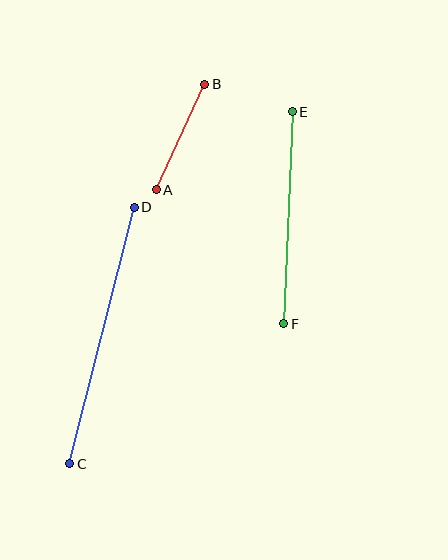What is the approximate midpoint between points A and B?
The midpoint is at approximately (181, 137) pixels.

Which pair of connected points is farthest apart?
Points C and D are farthest apart.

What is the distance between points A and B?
The distance is approximately 116 pixels.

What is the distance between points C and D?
The distance is approximately 264 pixels.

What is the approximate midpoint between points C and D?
The midpoint is at approximately (102, 335) pixels.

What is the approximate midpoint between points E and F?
The midpoint is at approximately (288, 218) pixels.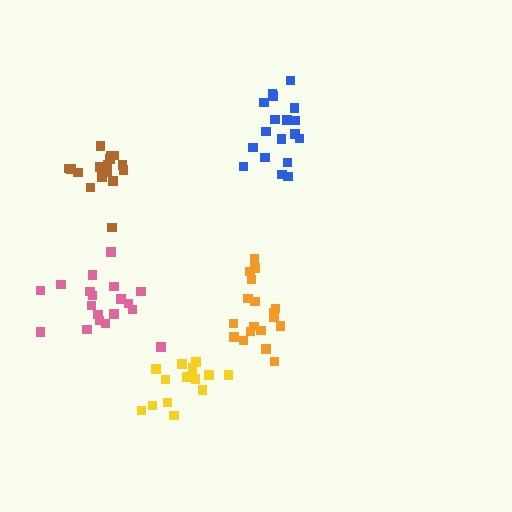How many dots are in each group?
Group 1: 15 dots, Group 2: 19 dots, Group 3: 18 dots, Group 4: 19 dots, Group 5: 17 dots (88 total).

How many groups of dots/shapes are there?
There are 5 groups.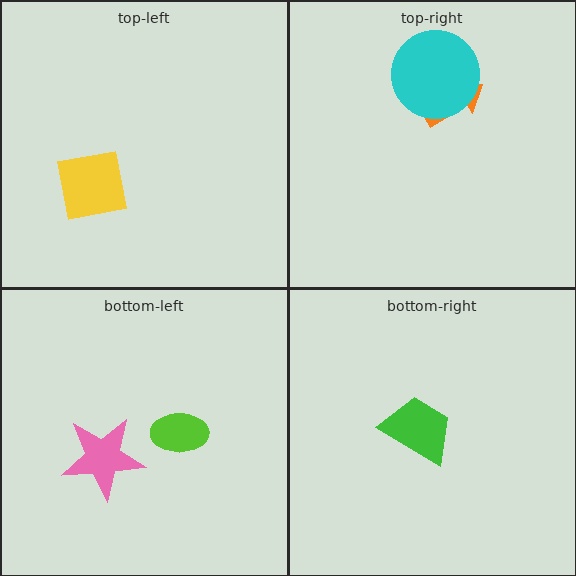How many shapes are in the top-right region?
2.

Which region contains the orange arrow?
The top-right region.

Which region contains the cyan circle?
The top-right region.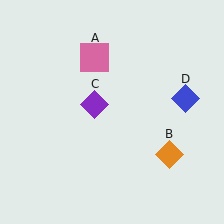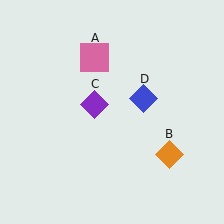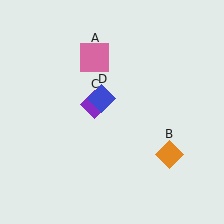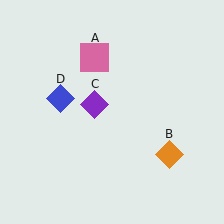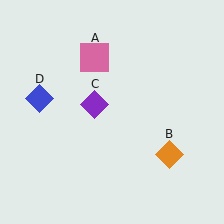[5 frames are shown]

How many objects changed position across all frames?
1 object changed position: blue diamond (object D).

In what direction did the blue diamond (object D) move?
The blue diamond (object D) moved left.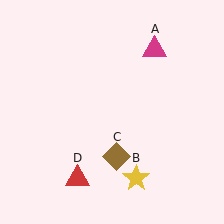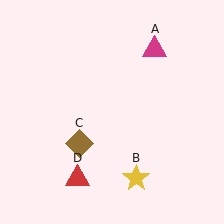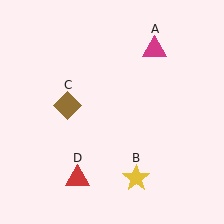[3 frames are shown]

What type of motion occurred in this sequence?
The brown diamond (object C) rotated clockwise around the center of the scene.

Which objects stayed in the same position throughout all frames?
Magenta triangle (object A) and yellow star (object B) and red triangle (object D) remained stationary.